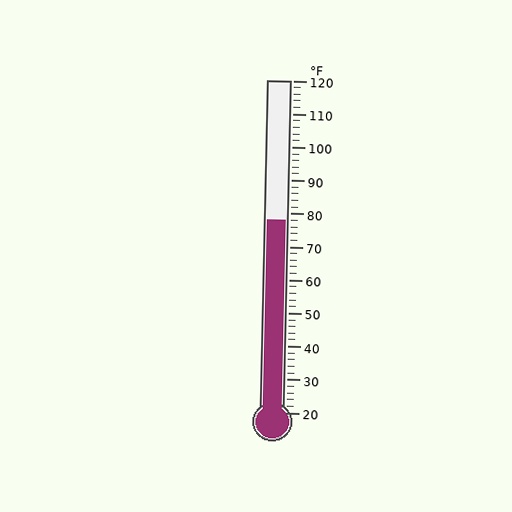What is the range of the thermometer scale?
The thermometer scale ranges from 20°F to 120°F.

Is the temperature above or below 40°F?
The temperature is above 40°F.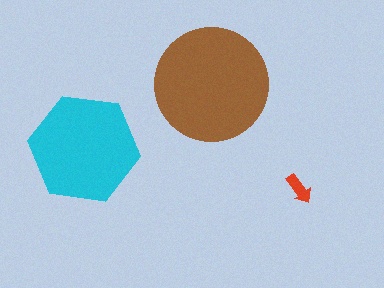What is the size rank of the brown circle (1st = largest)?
1st.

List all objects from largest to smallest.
The brown circle, the cyan hexagon, the red arrow.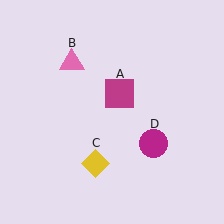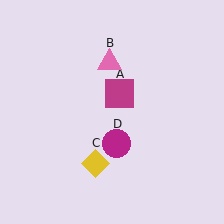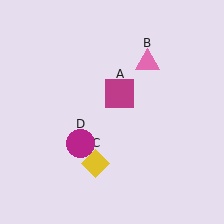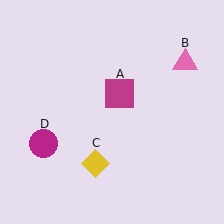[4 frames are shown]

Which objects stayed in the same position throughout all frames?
Magenta square (object A) and yellow diamond (object C) remained stationary.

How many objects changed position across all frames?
2 objects changed position: pink triangle (object B), magenta circle (object D).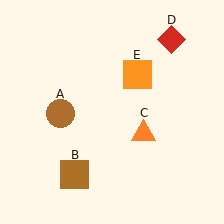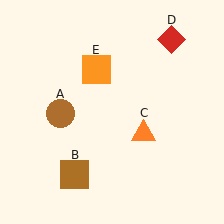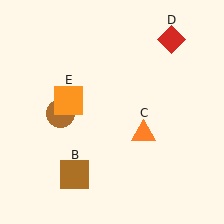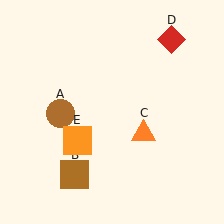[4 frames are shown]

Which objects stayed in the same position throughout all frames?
Brown circle (object A) and brown square (object B) and orange triangle (object C) and red diamond (object D) remained stationary.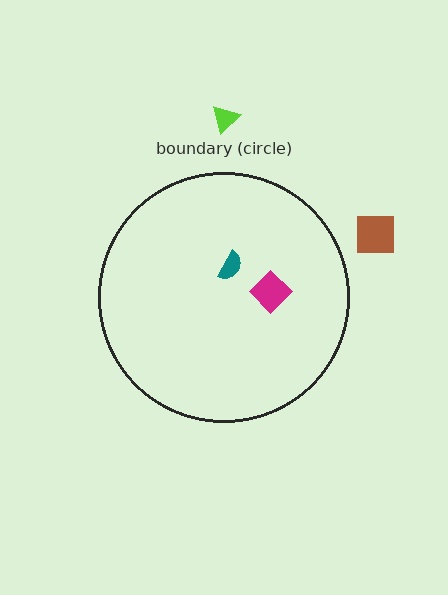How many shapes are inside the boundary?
2 inside, 2 outside.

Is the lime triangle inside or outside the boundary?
Outside.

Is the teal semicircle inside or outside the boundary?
Inside.